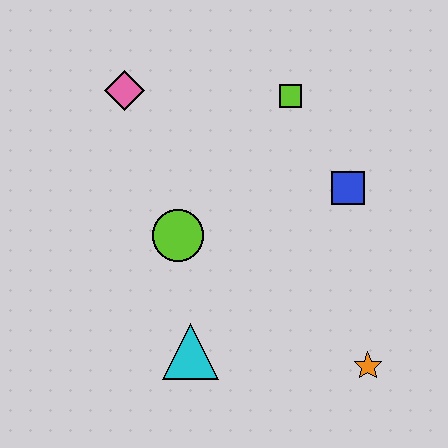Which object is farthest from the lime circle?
The orange star is farthest from the lime circle.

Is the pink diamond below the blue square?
No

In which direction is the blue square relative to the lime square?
The blue square is below the lime square.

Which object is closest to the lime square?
The blue square is closest to the lime square.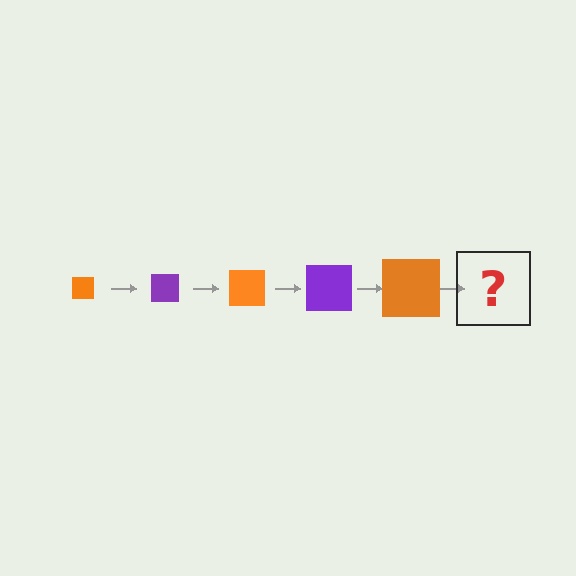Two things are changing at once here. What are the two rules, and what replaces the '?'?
The two rules are that the square grows larger each step and the color cycles through orange and purple. The '?' should be a purple square, larger than the previous one.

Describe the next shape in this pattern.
It should be a purple square, larger than the previous one.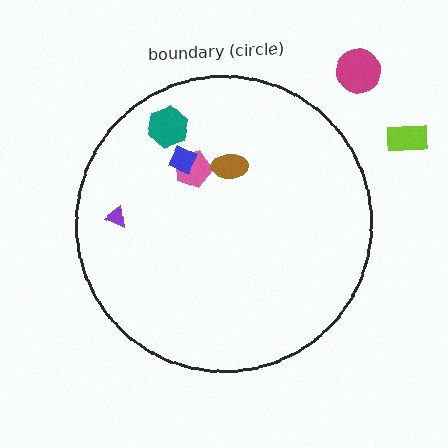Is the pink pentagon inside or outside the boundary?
Inside.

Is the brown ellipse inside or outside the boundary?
Inside.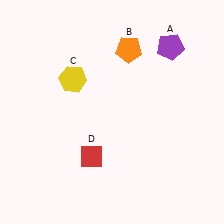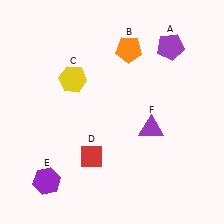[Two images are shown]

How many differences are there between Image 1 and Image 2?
There are 2 differences between the two images.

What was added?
A purple hexagon (E), a purple triangle (F) were added in Image 2.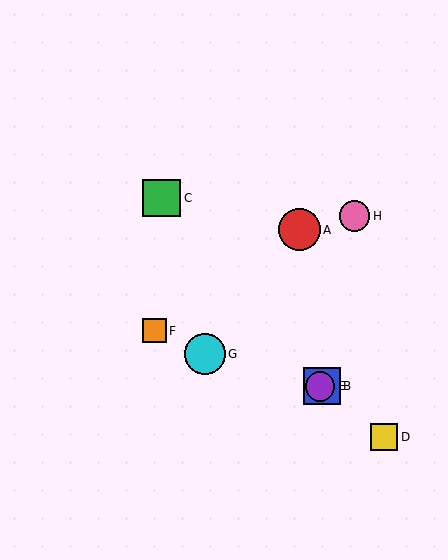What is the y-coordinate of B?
Object B is at y≈386.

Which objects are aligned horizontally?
Objects B, E are aligned horizontally.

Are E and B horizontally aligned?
Yes, both are at y≈386.